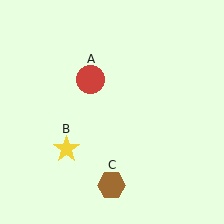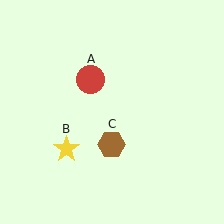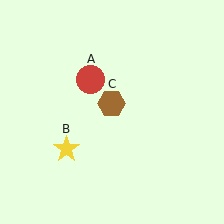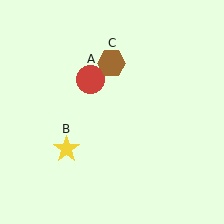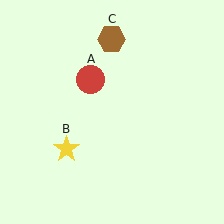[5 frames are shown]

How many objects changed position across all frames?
1 object changed position: brown hexagon (object C).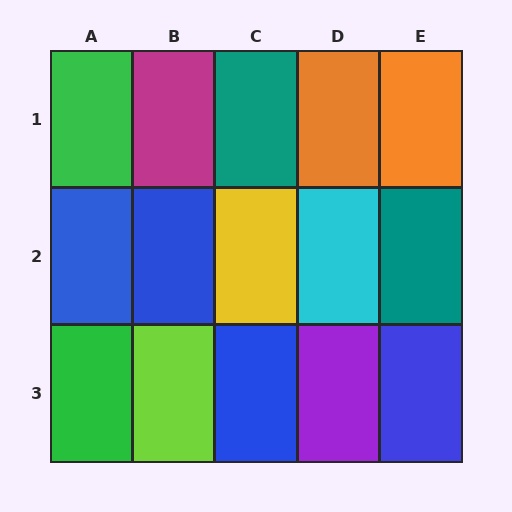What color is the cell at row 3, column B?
Lime.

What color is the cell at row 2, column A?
Blue.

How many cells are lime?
1 cell is lime.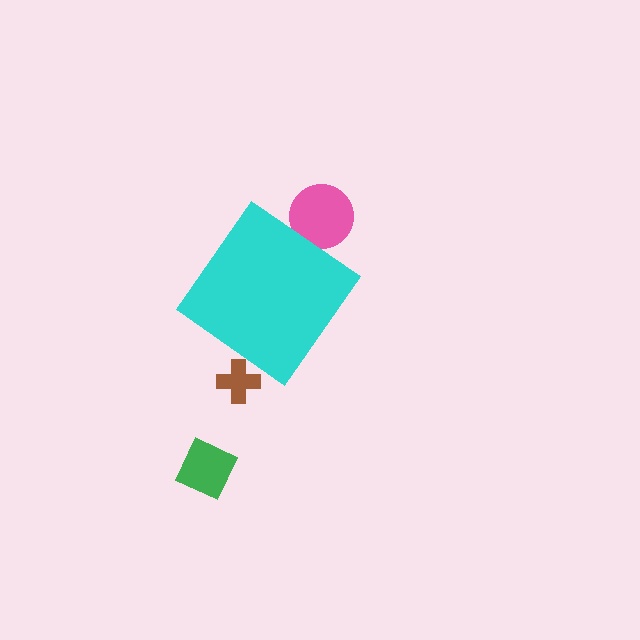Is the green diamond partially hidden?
No, the green diamond is fully visible.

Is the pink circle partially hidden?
Yes, the pink circle is partially hidden behind the cyan diamond.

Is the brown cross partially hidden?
Yes, the brown cross is partially hidden behind the cyan diamond.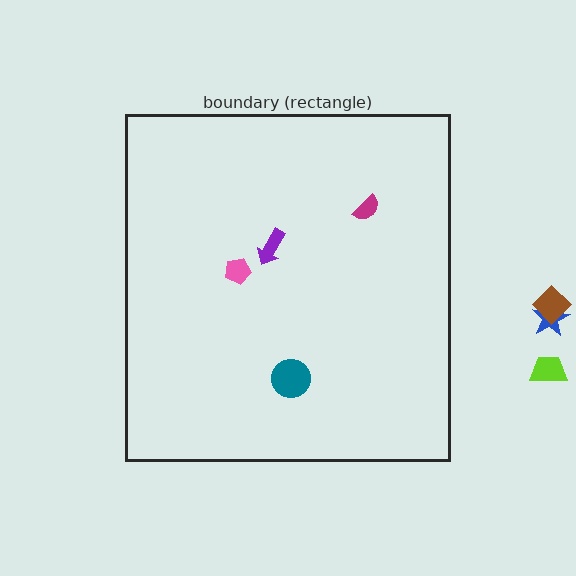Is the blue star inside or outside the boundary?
Outside.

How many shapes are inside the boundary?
4 inside, 3 outside.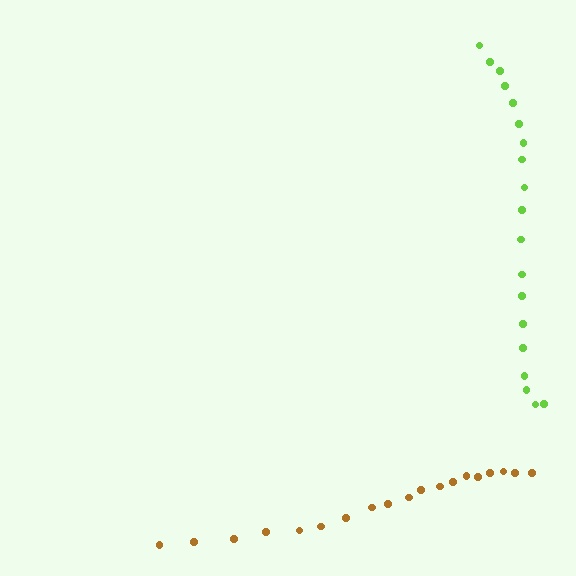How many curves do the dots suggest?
There are 2 distinct paths.